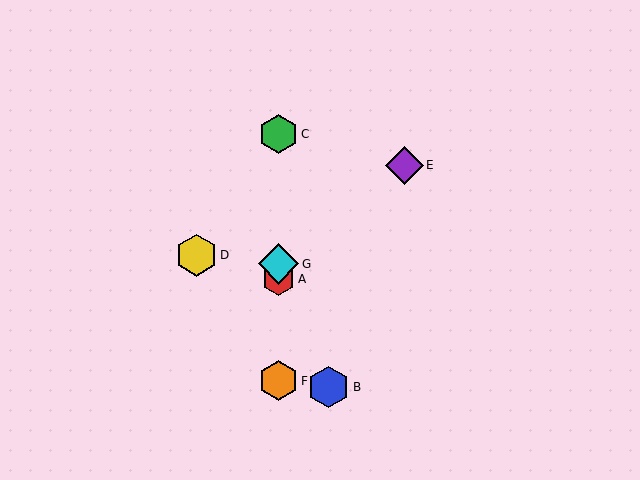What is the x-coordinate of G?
Object G is at x≈279.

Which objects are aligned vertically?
Objects A, C, F, G are aligned vertically.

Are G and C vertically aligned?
Yes, both are at x≈279.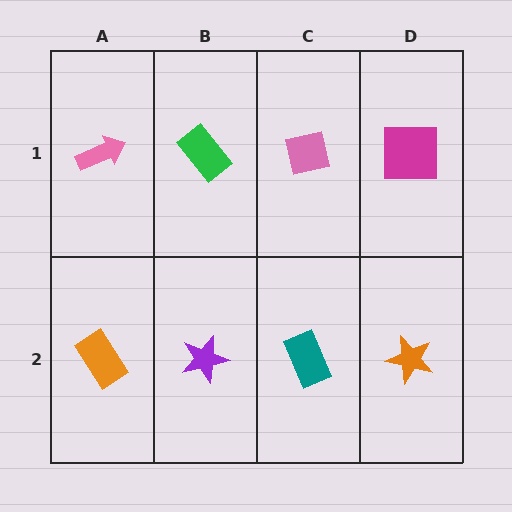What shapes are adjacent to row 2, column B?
A green rectangle (row 1, column B), an orange rectangle (row 2, column A), a teal rectangle (row 2, column C).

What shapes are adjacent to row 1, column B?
A purple star (row 2, column B), a pink arrow (row 1, column A), a pink square (row 1, column C).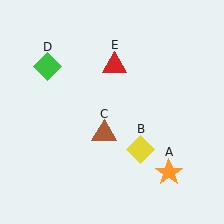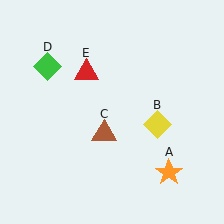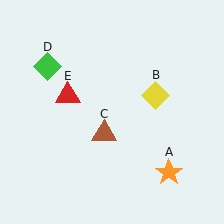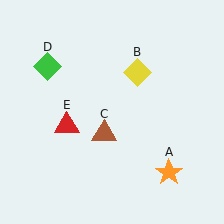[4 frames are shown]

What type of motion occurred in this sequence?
The yellow diamond (object B), red triangle (object E) rotated counterclockwise around the center of the scene.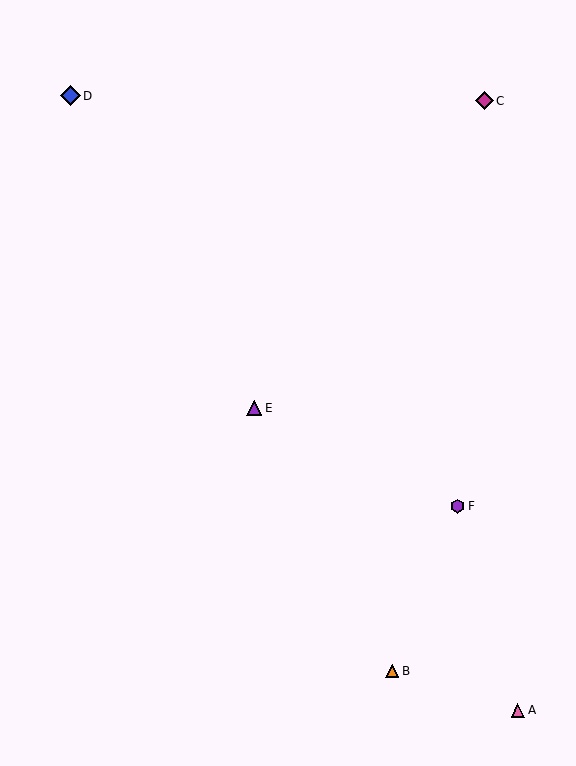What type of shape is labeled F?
Shape F is a purple hexagon.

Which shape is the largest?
The blue diamond (labeled D) is the largest.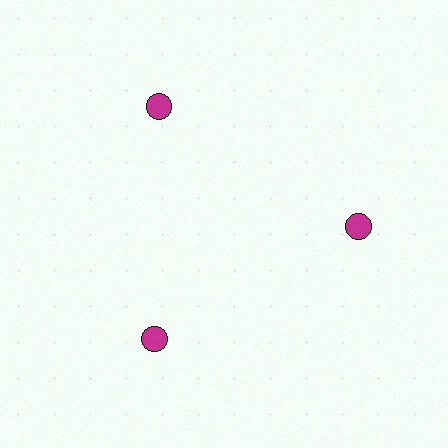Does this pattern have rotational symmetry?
Yes, this pattern has 3-fold rotational symmetry. It looks the same after rotating 120 degrees around the center.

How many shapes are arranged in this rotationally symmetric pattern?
There are 3 shapes, arranged in 3 groups of 1.